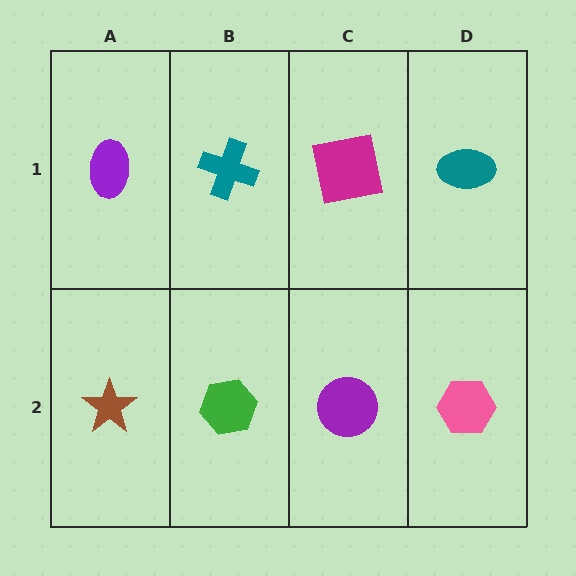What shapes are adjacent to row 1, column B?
A green hexagon (row 2, column B), a purple ellipse (row 1, column A), a magenta square (row 1, column C).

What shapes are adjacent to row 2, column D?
A teal ellipse (row 1, column D), a purple circle (row 2, column C).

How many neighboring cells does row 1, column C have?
3.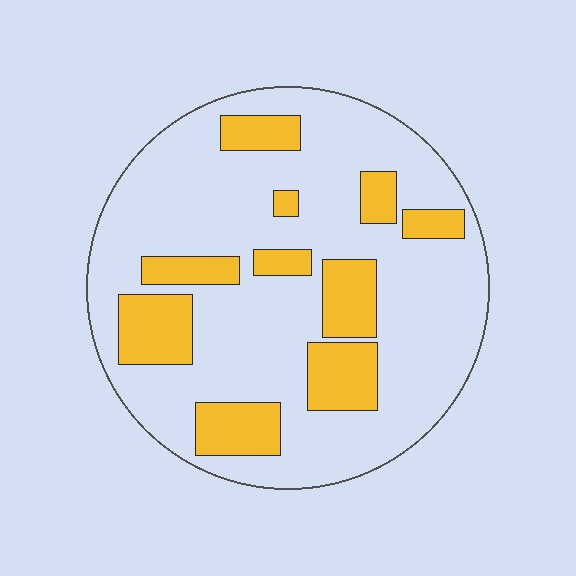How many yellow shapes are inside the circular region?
10.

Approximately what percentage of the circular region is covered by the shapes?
Approximately 25%.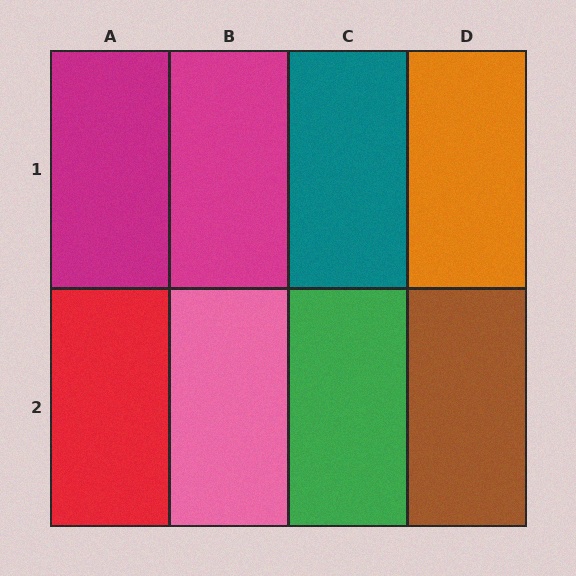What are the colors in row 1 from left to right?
Magenta, magenta, teal, orange.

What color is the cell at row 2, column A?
Red.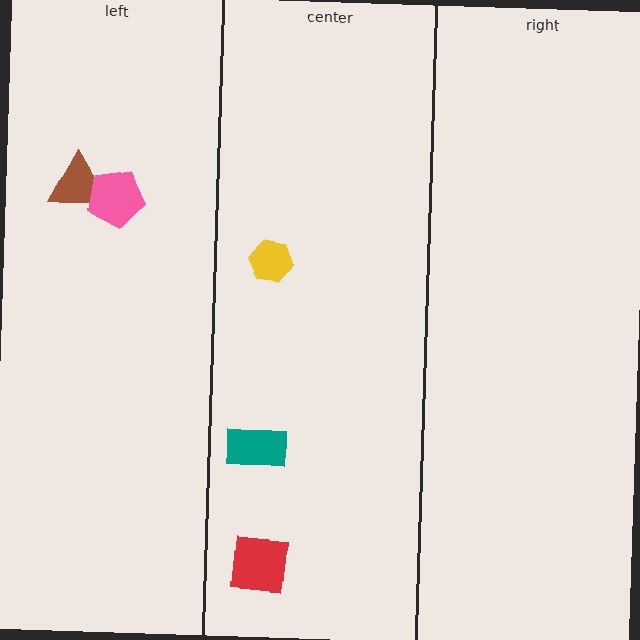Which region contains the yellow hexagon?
The center region.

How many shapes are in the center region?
3.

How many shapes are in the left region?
2.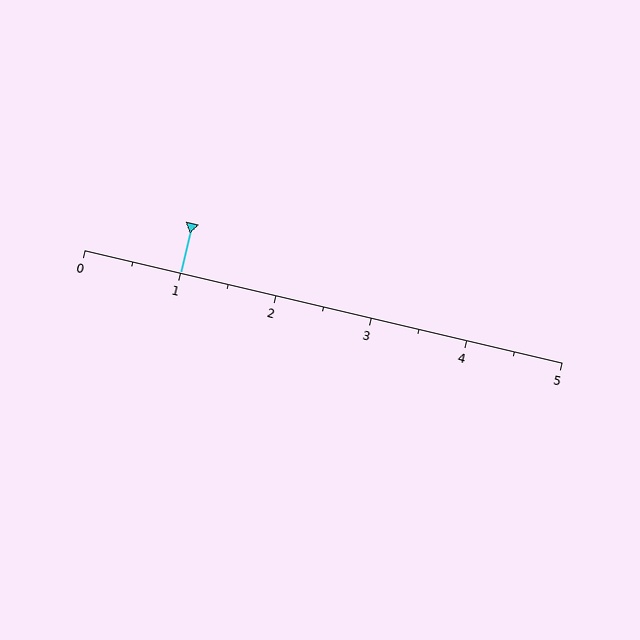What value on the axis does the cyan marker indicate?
The marker indicates approximately 1.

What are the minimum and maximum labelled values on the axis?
The axis runs from 0 to 5.